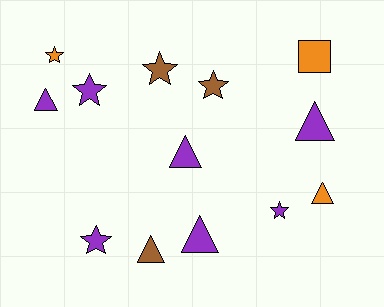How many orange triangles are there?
There is 1 orange triangle.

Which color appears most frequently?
Purple, with 7 objects.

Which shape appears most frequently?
Triangle, with 6 objects.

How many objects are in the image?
There are 13 objects.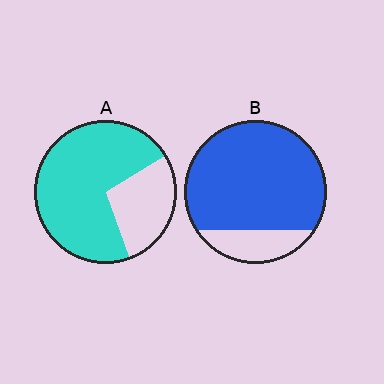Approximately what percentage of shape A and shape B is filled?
A is approximately 70% and B is approximately 80%.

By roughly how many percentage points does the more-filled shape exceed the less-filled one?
By roughly 10 percentage points (B over A).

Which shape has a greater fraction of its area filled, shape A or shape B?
Shape B.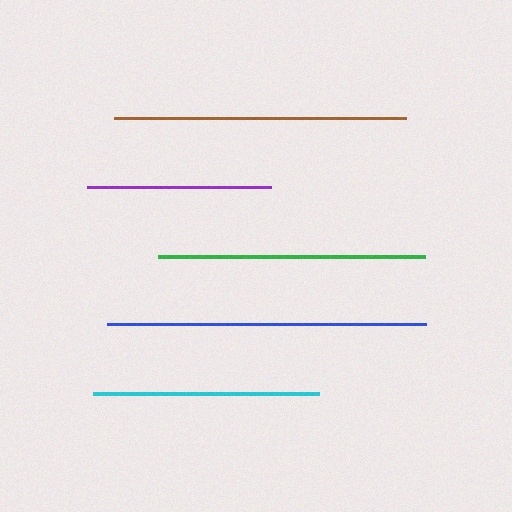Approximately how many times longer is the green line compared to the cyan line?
The green line is approximately 1.2 times the length of the cyan line.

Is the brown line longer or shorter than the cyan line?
The brown line is longer than the cyan line.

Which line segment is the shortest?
The purple line is the shortest at approximately 184 pixels.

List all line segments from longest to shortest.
From longest to shortest: blue, brown, green, cyan, purple.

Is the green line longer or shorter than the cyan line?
The green line is longer than the cyan line.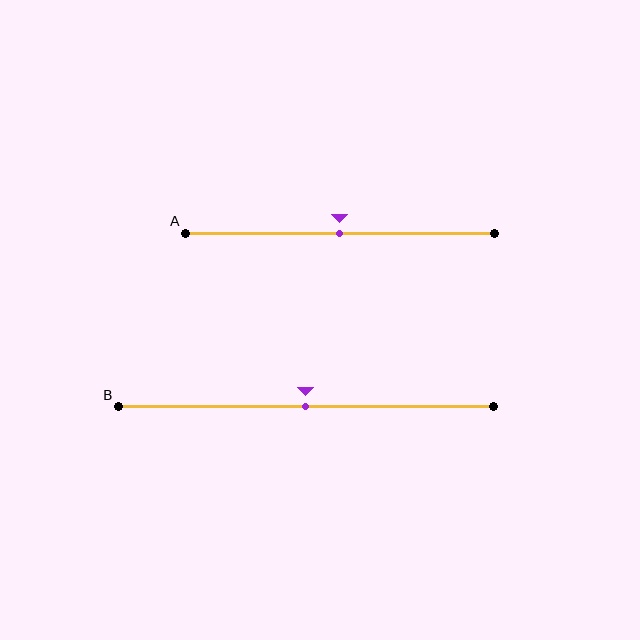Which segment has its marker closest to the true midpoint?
Segment A has its marker closest to the true midpoint.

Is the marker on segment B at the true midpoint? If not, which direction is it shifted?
Yes, the marker on segment B is at the true midpoint.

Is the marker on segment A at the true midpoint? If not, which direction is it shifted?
Yes, the marker on segment A is at the true midpoint.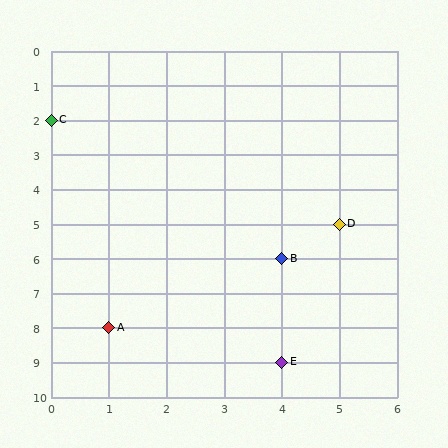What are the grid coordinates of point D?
Point D is at grid coordinates (5, 5).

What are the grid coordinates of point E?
Point E is at grid coordinates (4, 9).